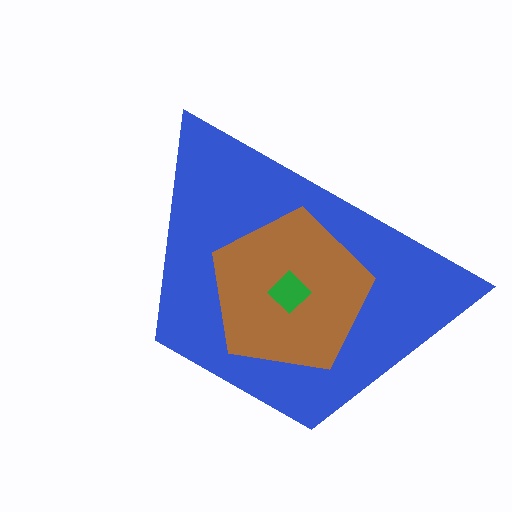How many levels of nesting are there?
3.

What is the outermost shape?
The blue trapezoid.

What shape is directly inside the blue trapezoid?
The brown pentagon.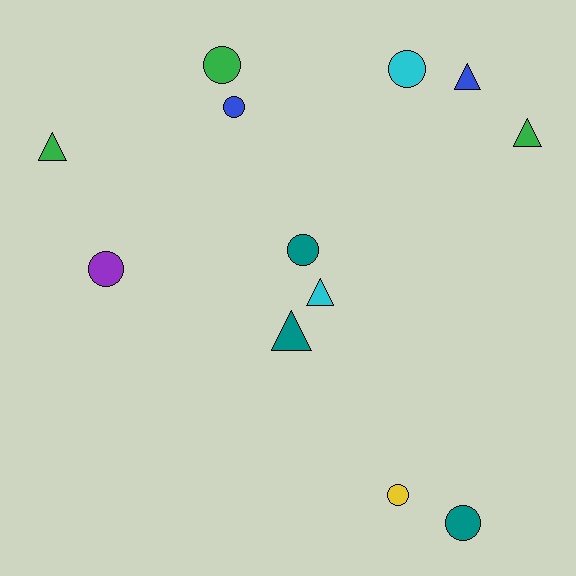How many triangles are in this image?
There are 5 triangles.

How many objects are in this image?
There are 12 objects.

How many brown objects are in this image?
There are no brown objects.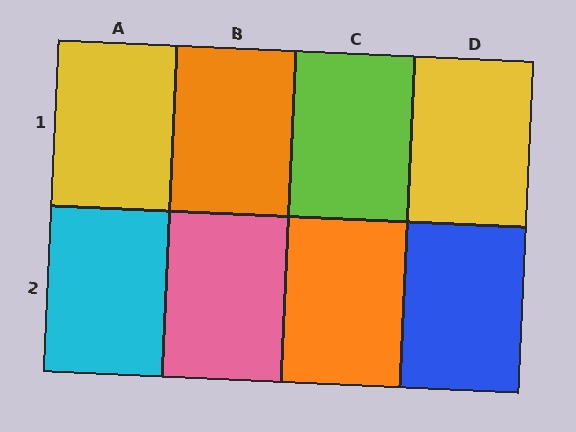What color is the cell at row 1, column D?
Yellow.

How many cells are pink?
1 cell is pink.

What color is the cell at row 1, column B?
Orange.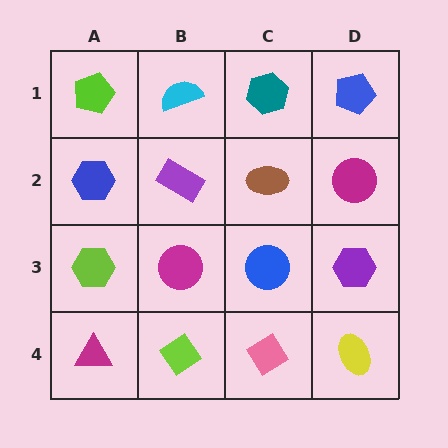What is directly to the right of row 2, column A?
A purple rectangle.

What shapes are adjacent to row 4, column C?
A blue circle (row 3, column C), a lime diamond (row 4, column B), a yellow ellipse (row 4, column D).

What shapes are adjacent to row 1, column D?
A magenta circle (row 2, column D), a teal hexagon (row 1, column C).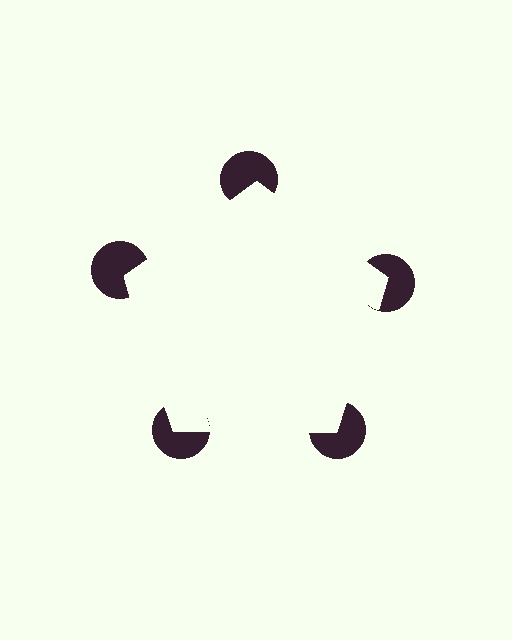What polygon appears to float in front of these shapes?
An illusory pentagon — its edges are inferred from the aligned wedge cuts in the pac-man discs, not physically drawn.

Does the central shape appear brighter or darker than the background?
It typically appears slightly brighter than the background, even though no actual brightness change is drawn.